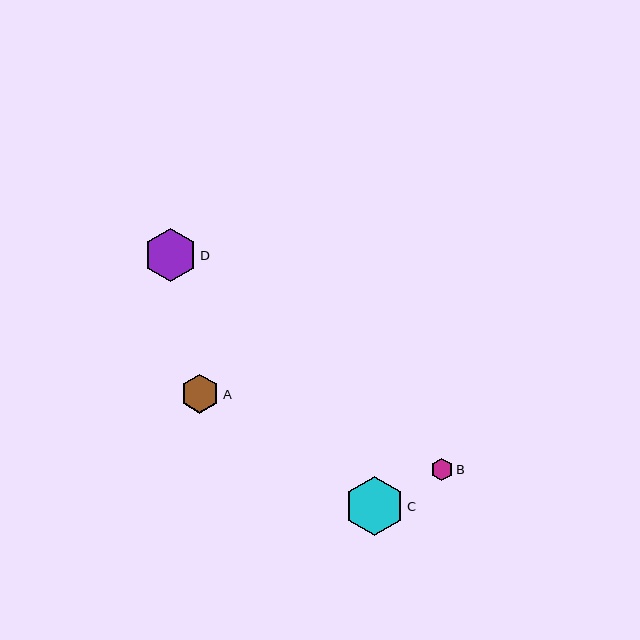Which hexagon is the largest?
Hexagon C is the largest with a size of approximately 59 pixels.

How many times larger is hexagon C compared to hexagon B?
Hexagon C is approximately 2.6 times the size of hexagon B.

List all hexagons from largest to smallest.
From largest to smallest: C, D, A, B.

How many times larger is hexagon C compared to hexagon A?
Hexagon C is approximately 1.5 times the size of hexagon A.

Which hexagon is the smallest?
Hexagon B is the smallest with a size of approximately 23 pixels.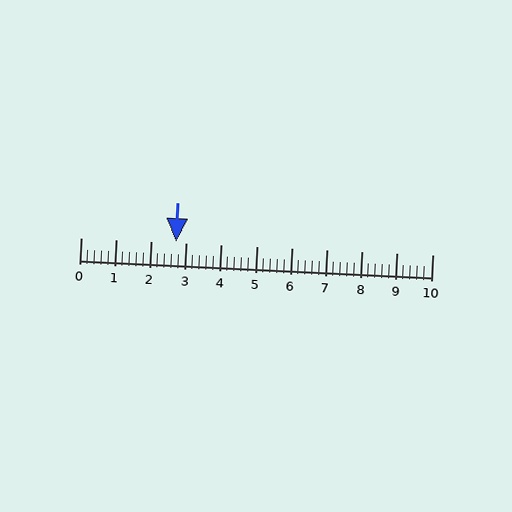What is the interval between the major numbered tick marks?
The major tick marks are spaced 1 units apart.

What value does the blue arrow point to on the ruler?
The blue arrow points to approximately 2.7.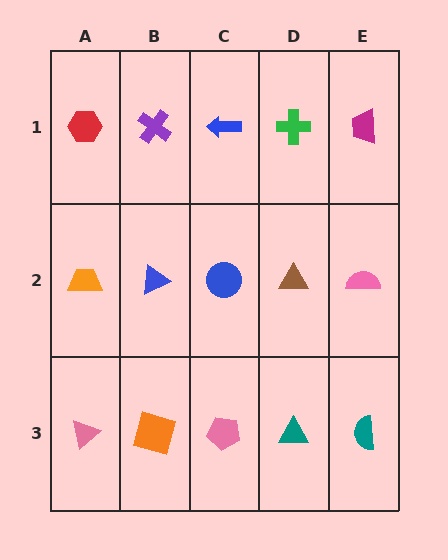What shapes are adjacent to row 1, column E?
A pink semicircle (row 2, column E), a green cross (row 1, column D).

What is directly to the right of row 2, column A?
A blue triangle.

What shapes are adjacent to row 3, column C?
A blue circle (row 2, column C), an orange square (row 3, column B), a teal triangle (row 3, column D).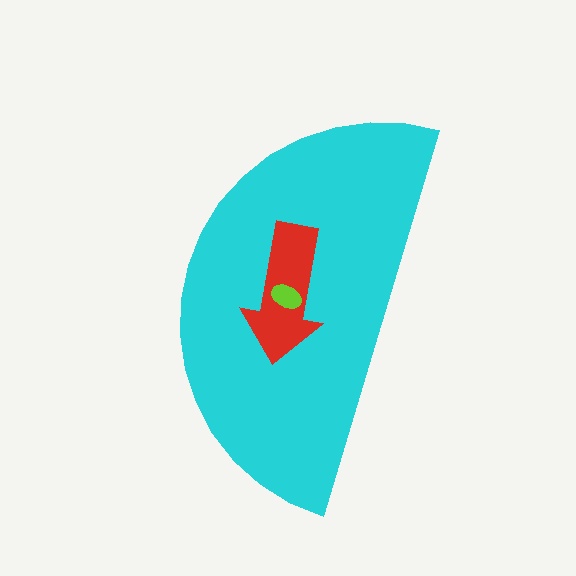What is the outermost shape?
The cyan semicircle.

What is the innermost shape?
The lime ellipse.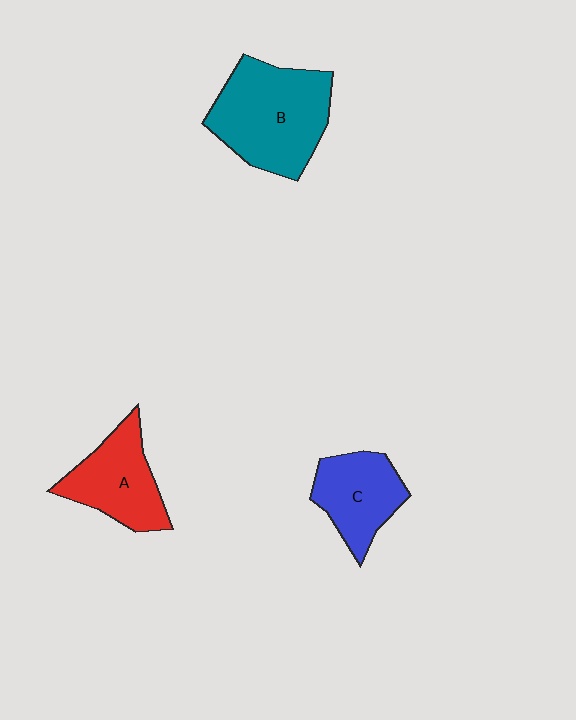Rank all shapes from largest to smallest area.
From largest to smallest: B (teal), A (red), C (blue).